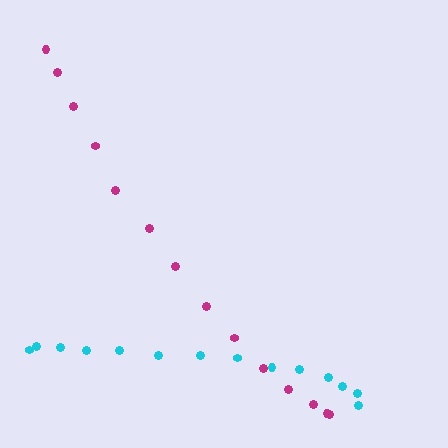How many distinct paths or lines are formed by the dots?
There are 2 distinct paths.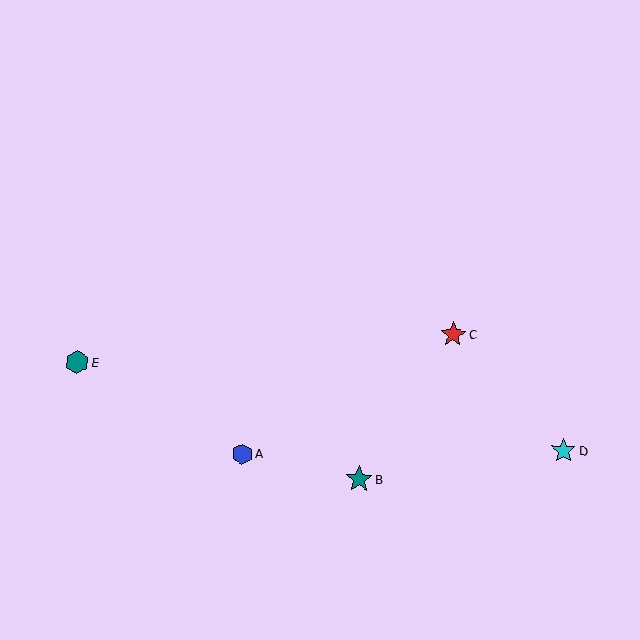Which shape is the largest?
The teal star (labeled B) is the largest.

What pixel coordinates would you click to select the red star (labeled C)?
Click at (453, 335) to select the red star C.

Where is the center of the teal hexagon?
The center of the teal hexagon is at (77, 362).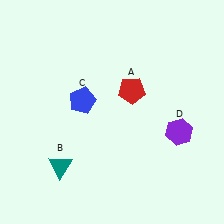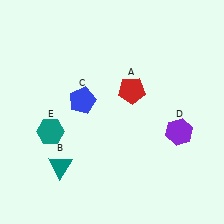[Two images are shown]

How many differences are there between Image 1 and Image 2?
There is 1 difference between the two images.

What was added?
A teal hexagon (E) was added in Image 2.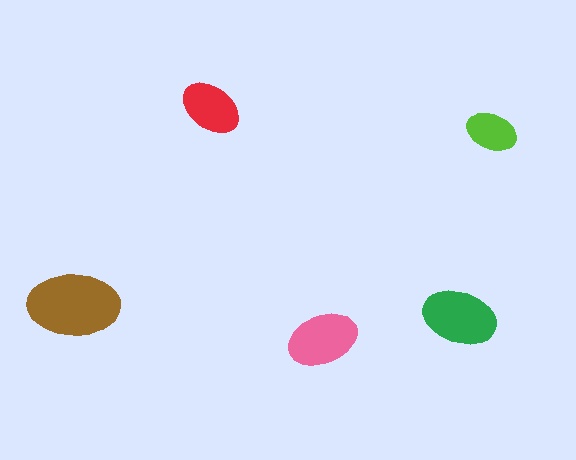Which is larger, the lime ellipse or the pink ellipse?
The pink one.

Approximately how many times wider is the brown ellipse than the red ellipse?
About 1.5 times wider.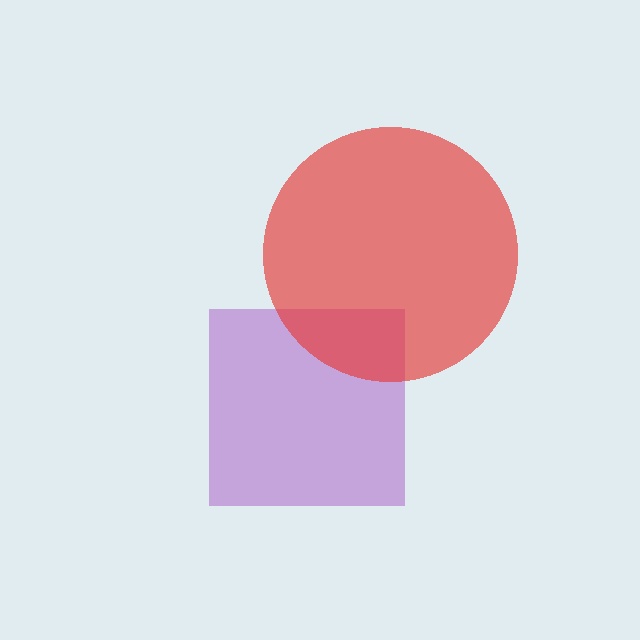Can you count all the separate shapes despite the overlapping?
Yes, there are 2 separate shapes.